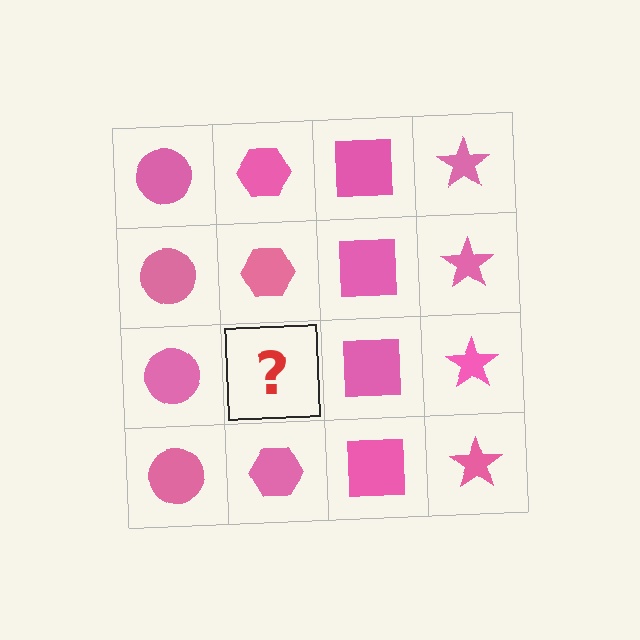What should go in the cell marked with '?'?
The missing cell should contain a pink hexagon.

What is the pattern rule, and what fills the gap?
The rule is that each column has a consistent shape. The gap should be filled with a pink hexagon.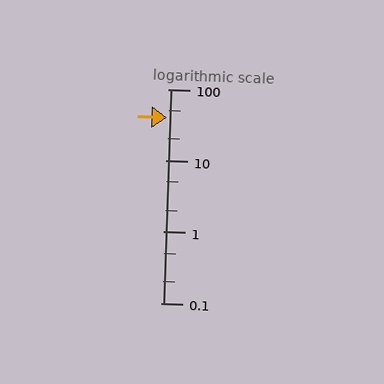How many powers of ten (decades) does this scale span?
The scale spans 3 decades, from 0.1 to 100.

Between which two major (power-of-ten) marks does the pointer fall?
The pointer is between 10 and 100.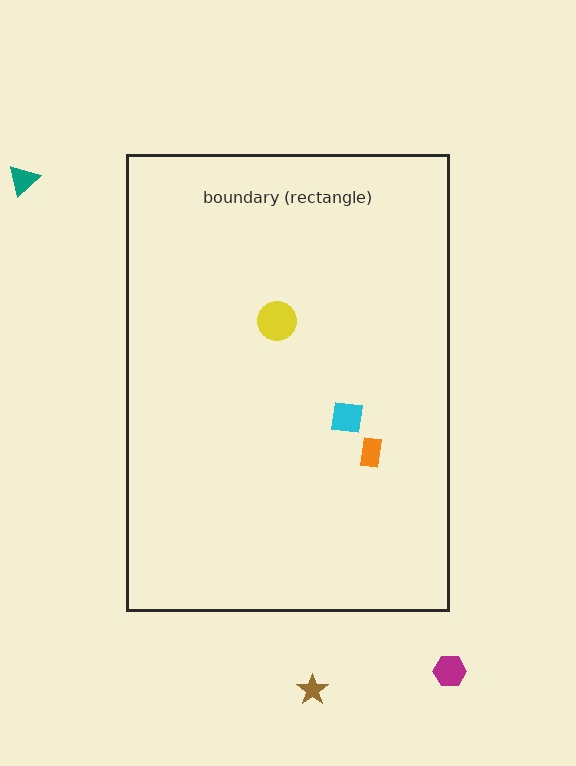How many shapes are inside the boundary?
3 inside, 3 outside.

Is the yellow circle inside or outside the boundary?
Inside.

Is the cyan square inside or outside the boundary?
Inside.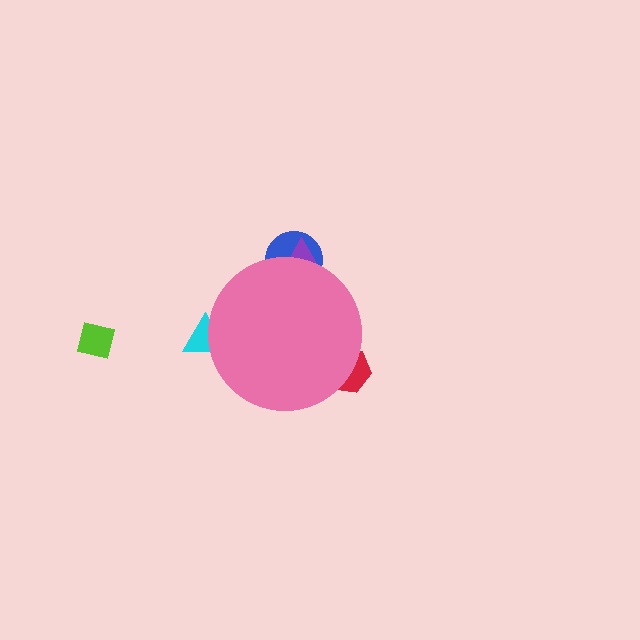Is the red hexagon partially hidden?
Yes, the red hexagon is partially hidden behind the pink circle.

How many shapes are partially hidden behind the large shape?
4 shapes are partially hidden.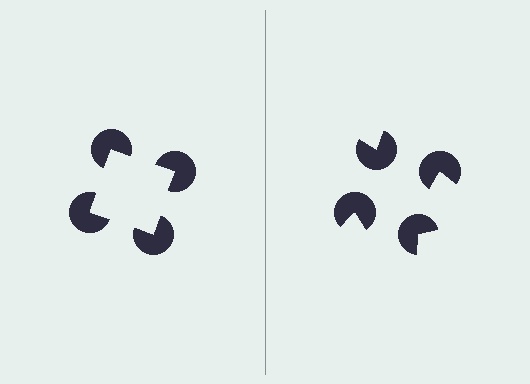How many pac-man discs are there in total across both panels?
8 — 4 on each side.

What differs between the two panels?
The pac-man discs are positioned identically on both sides; only the wedge orientations differ. On the left they align to a square; on the right they are misaligned.